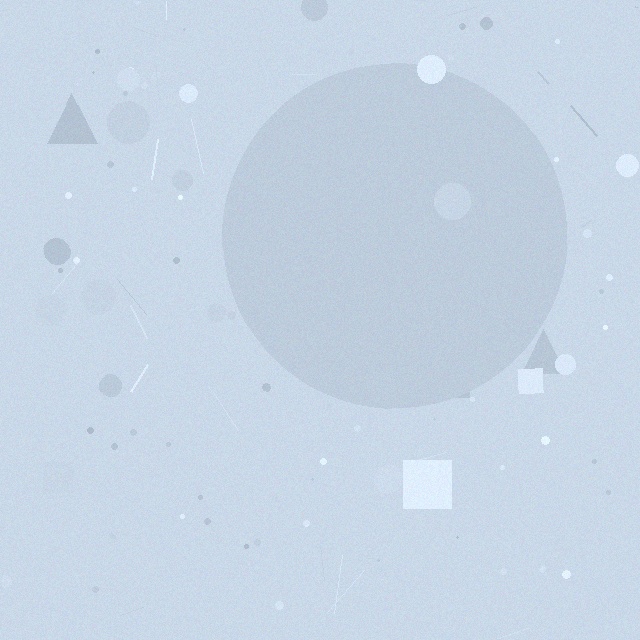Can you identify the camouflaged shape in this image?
The camouflaged shape is a circle.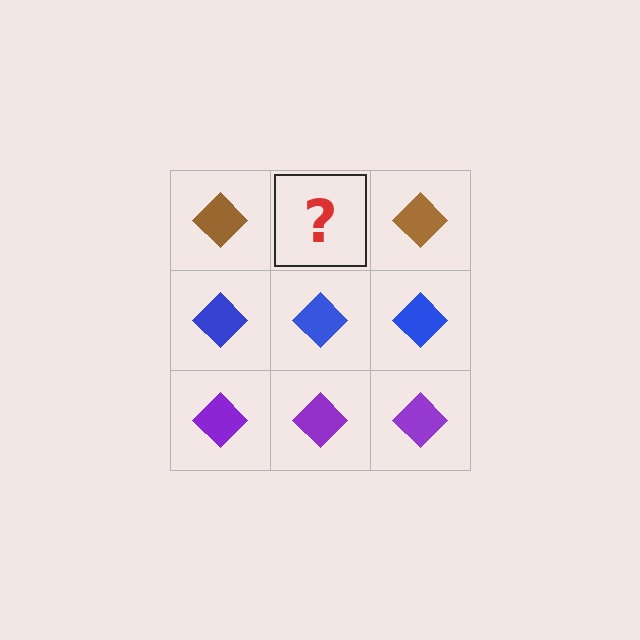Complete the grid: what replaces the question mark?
The question mark should be replaced with a brown diamond.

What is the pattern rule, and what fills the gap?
The rule is that each row has a consistent color. The gap should be filled with a brown diamond.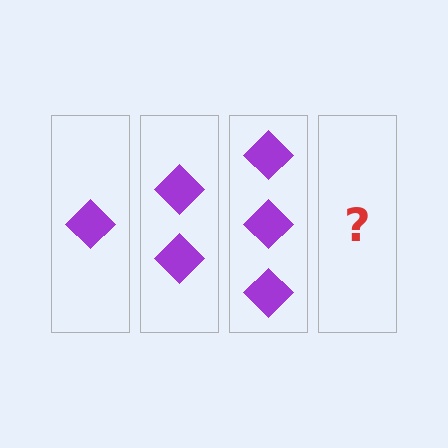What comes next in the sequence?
The next element should be 4 diamonds.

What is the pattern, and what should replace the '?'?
The pattern is that each step adds one more diamond. The '?' should be 4 diamonds.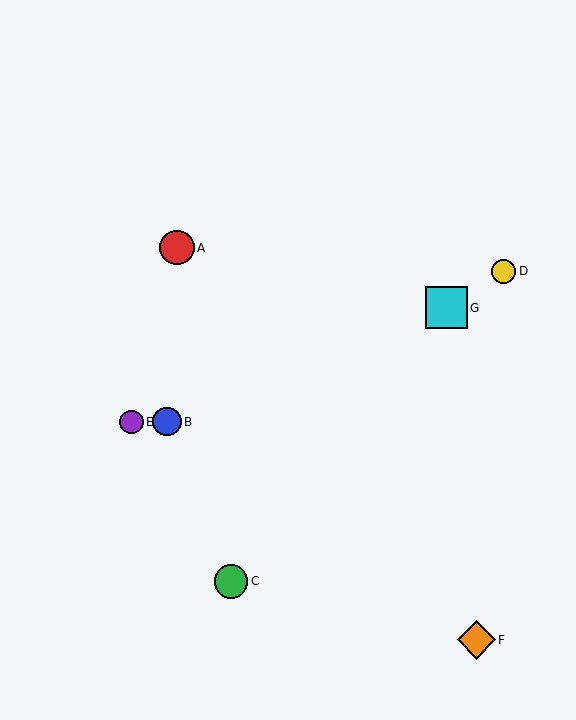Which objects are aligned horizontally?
Objects B, E are aligned horizontally.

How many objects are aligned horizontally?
2 objects (B, E) are aligned horizontally.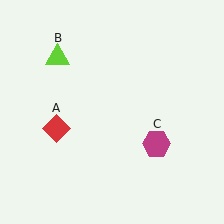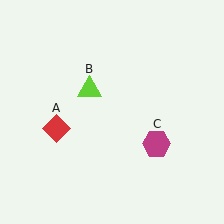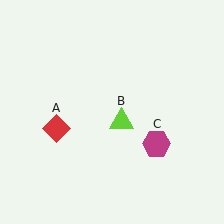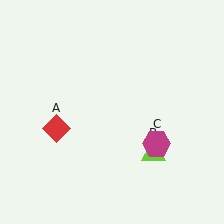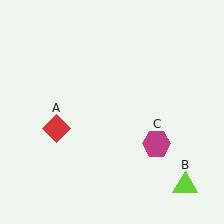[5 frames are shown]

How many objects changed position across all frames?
1 object changed position: lime triangle (object B).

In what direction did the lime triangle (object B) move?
The lime triangle (object B) moved down and to the right.